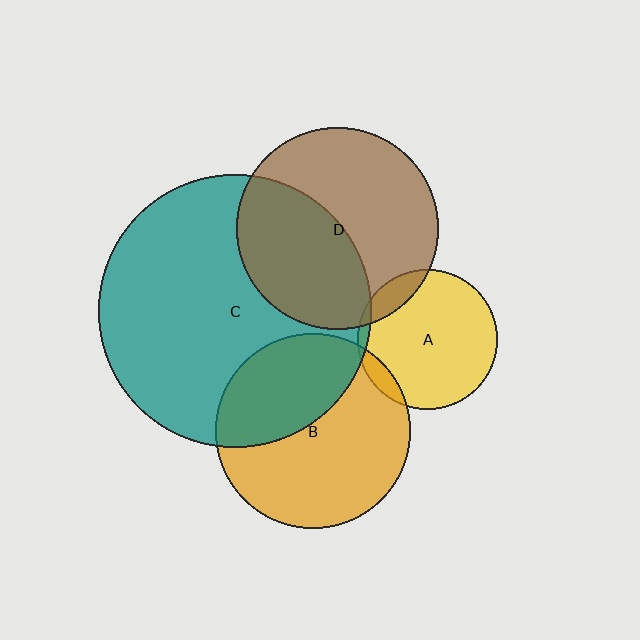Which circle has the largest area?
Circle C (teal).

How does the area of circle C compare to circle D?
Approximately 1.8 times.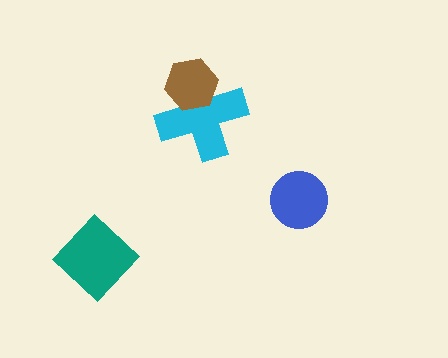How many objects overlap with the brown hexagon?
1 object overlaps with the brown hexagon.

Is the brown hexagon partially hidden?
No, no other shape covers it.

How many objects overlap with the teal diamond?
0 objects overlap with the teal diamond.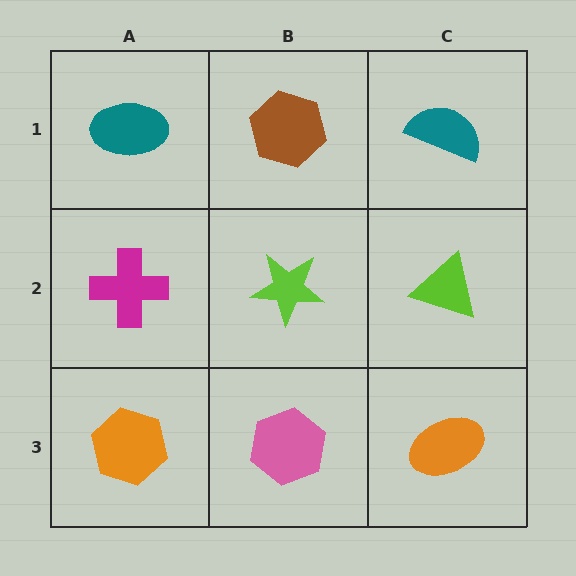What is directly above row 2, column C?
A teal semicircle.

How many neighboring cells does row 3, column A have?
2.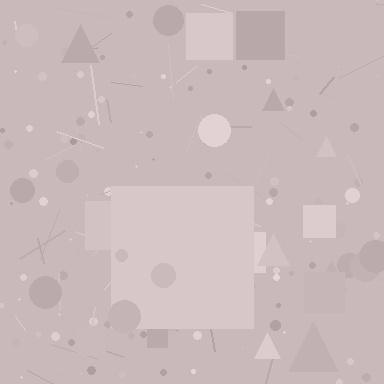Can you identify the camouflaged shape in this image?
The camouflaged shape is a square.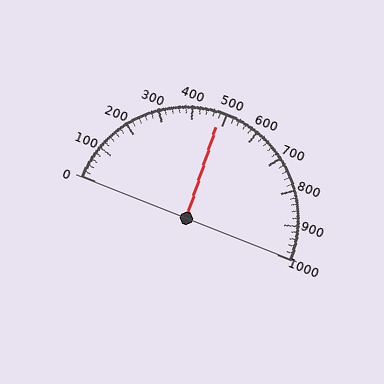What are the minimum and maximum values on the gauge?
The gauge ranges from 0 to 1000.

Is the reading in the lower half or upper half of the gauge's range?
The reading is in the lower half of the range (0 to 1000).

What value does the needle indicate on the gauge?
The needle indicates approximately 480.